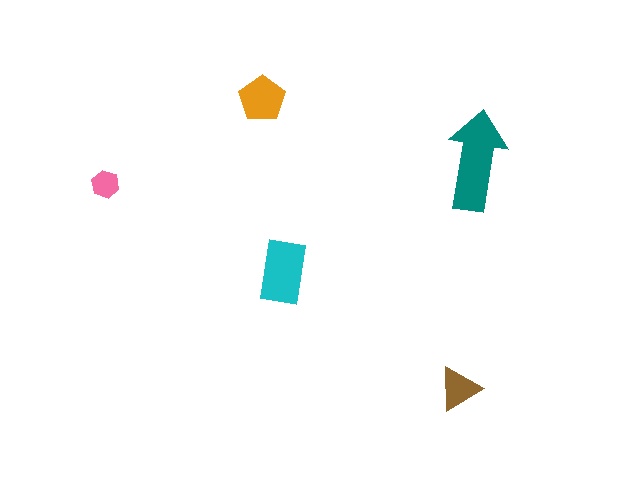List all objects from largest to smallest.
The teal arrow, the cyan rectangle, the orange pentagon, the brown triangle, the pink hexagon.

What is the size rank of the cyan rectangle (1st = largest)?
2nd.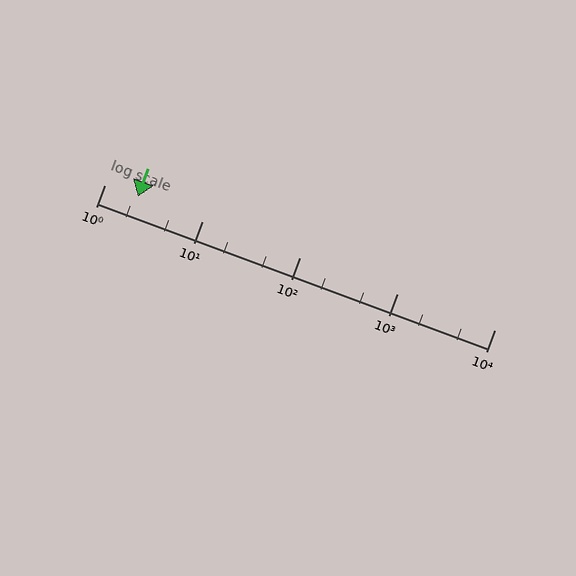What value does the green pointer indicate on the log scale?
The pointer indicates approximately 2.2.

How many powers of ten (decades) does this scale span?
The scale spans 4 decades, from 1 to 10000.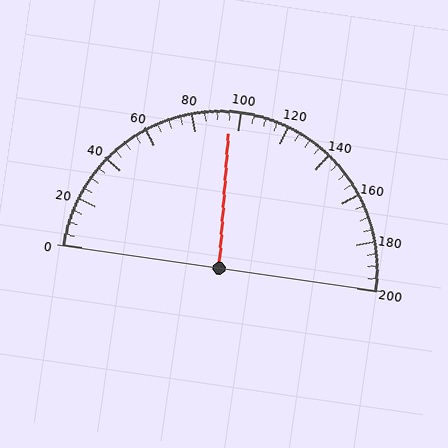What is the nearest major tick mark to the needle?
The nearest major tick mark is 100.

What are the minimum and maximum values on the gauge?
The gauge ranges from 0 to 200.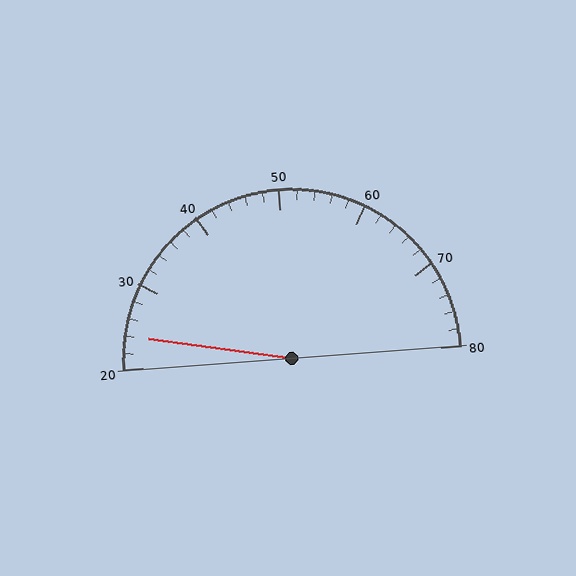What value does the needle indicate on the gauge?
The needle indicates approximately 24.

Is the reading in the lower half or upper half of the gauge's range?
The reading is in the lower half of the range (20 to 80).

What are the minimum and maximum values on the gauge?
The gauge ranges from 20 to 80.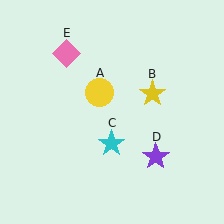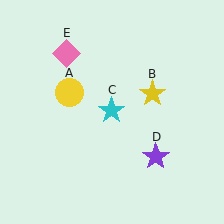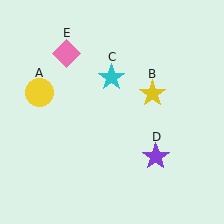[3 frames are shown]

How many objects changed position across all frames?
2 objects changed position: yellow circle (object A), cyan star (object C).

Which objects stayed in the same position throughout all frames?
Yellow star (object B) and purple star (object D) and pink diamond (object E) remained stationary.